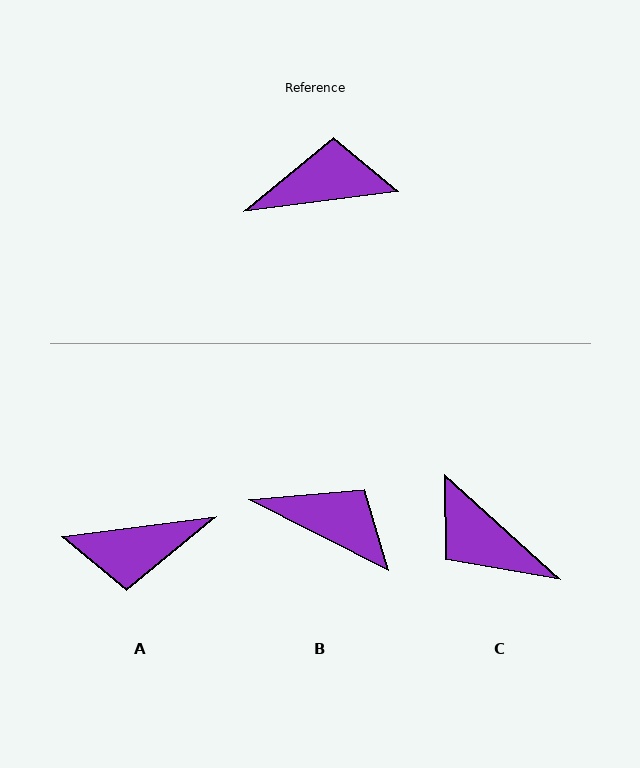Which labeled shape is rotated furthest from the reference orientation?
A, about 180 degrees away.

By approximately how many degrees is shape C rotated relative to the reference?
Approximately 130 degrees counter-clockwise.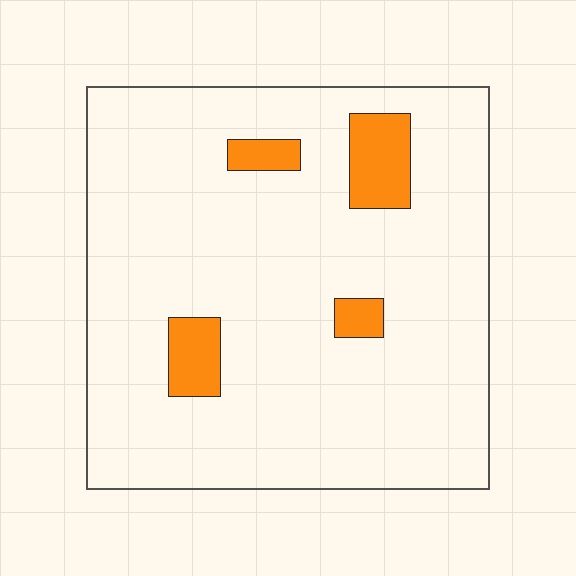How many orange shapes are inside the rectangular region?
4.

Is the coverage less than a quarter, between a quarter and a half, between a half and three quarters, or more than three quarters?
Less than a quarter.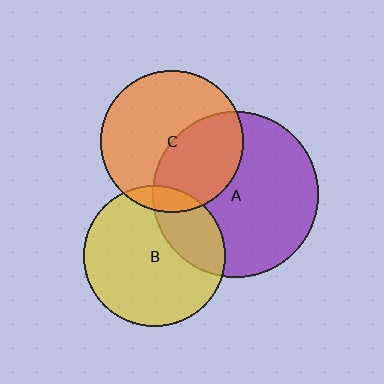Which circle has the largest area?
Circle A (purple).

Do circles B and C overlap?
Yes.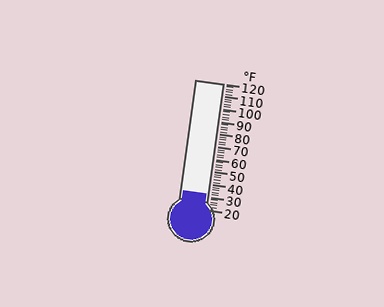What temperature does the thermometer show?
The thermometer shows approximately 32°F.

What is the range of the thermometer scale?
The thermometer scale ranges from 20°F to 120°F.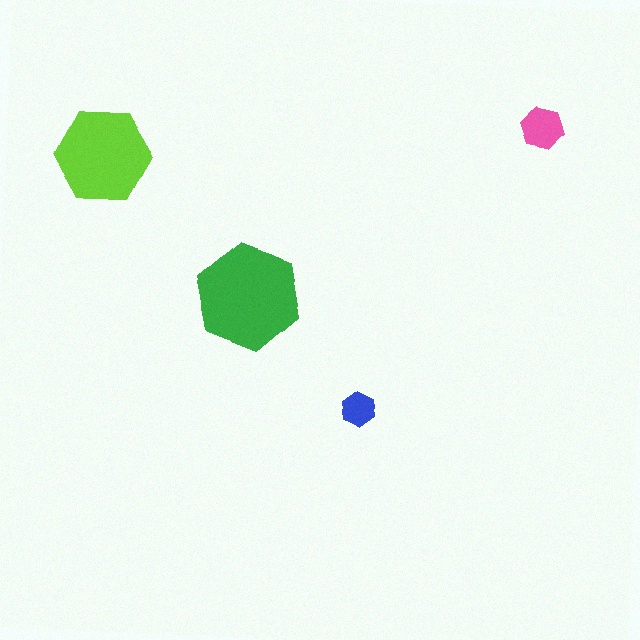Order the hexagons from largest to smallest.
the green one, the lime one, the pink one, the blue one.